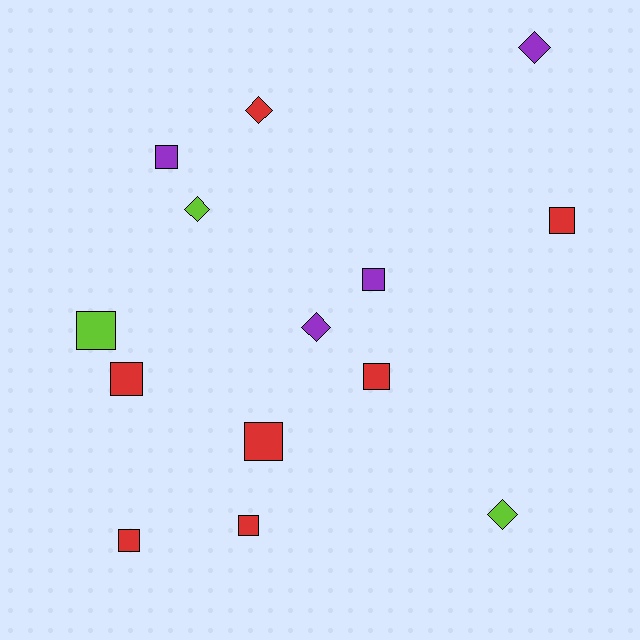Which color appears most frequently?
Red, with 7 objects.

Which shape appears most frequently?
Square, with 9 objects.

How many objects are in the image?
There are 14 objects.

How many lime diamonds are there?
There are 2 lime diamonds.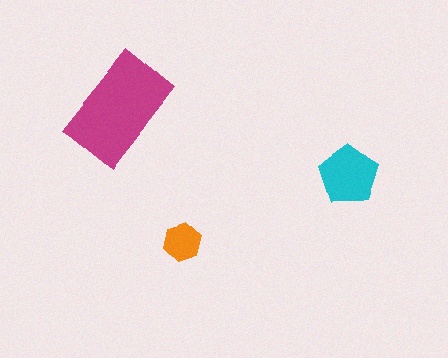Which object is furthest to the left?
The magenta rectangle is leftmost.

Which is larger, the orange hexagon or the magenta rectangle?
The magenta rectangle.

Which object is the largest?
The magenta rectangle.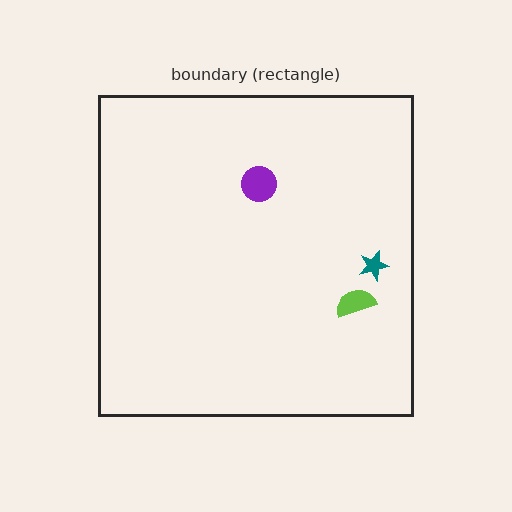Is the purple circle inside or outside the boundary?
Inside.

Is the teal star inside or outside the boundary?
Inside.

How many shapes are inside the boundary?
3 inside, 0 outside.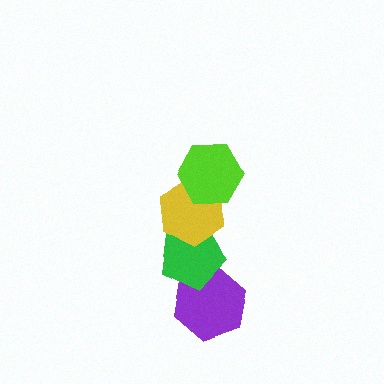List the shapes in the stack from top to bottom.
From top to bottom: the lime hexagon, the yellow hexagon, the green pentagon, the purple hexagon.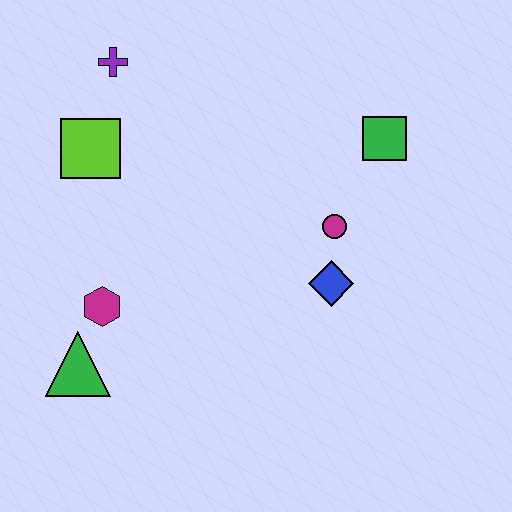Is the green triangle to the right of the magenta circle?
No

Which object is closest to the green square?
The magenta circle is closest to the green square.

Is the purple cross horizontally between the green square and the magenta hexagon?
Yes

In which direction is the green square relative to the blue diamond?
The green square is above the blue diamond.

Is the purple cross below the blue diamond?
No